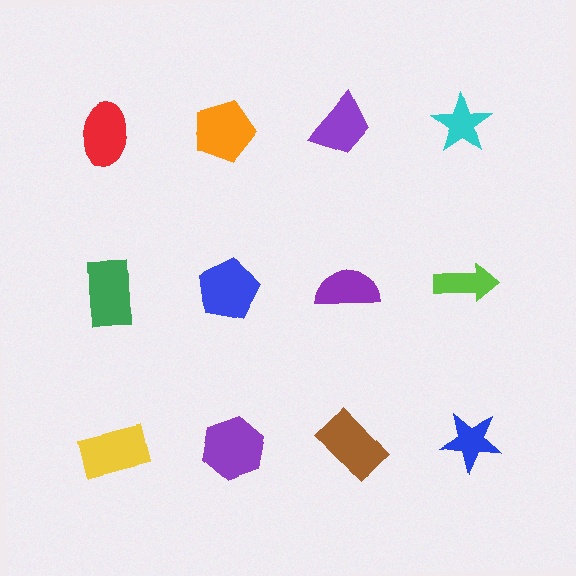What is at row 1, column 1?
A red ellipse.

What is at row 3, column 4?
A blue star.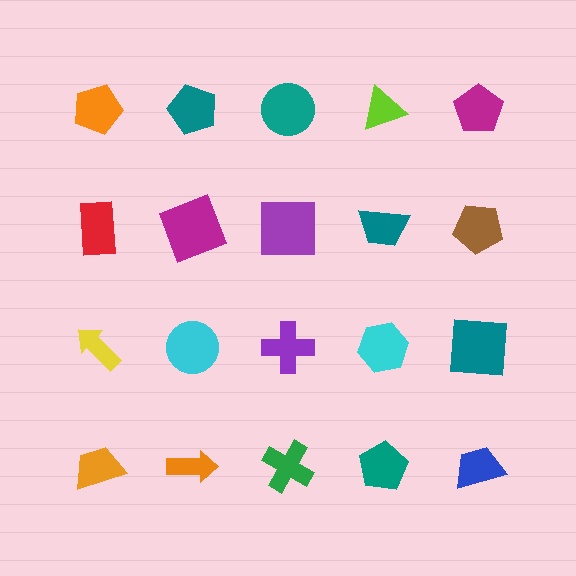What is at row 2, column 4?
A teal trapezoid.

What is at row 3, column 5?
A teal square.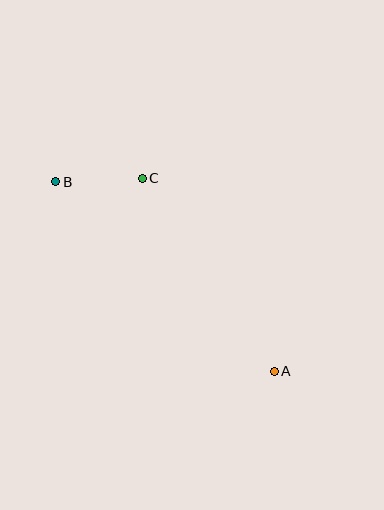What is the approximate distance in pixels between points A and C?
The distance between A and C is approximately 234 pixels.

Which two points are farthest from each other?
Points A and B are farthest from each other.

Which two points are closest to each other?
Points B and C are closest to each other.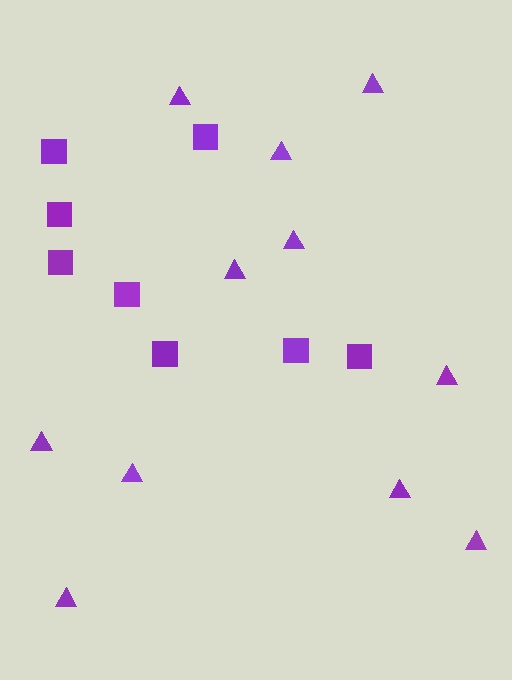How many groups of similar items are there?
There are 2 groups: one group of squares (8) and one group of triangles (11).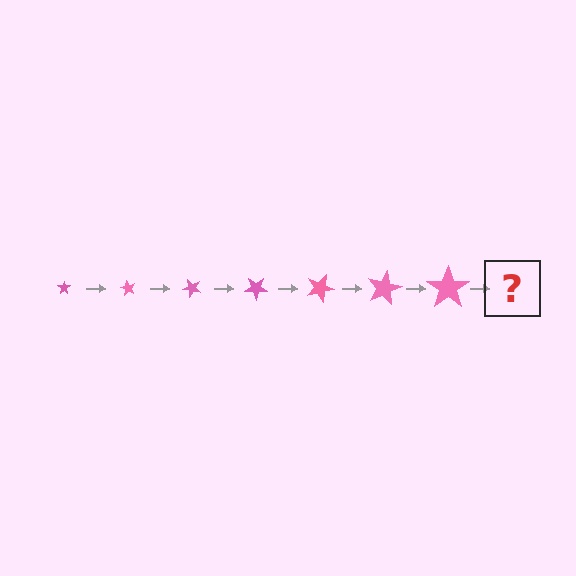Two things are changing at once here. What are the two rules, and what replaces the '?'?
The two rules are that the star grows larger each step and it rotates 60 degrees each step. The '?' should be a star, larger than the previous one and rotated 420 degrees from the start.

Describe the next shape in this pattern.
It should be a star, larger than the previous one and rotated 420 degrees from the start.